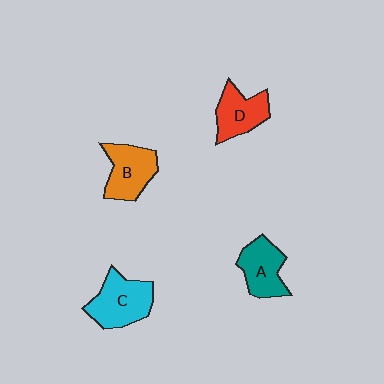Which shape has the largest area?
Shape C (cyan).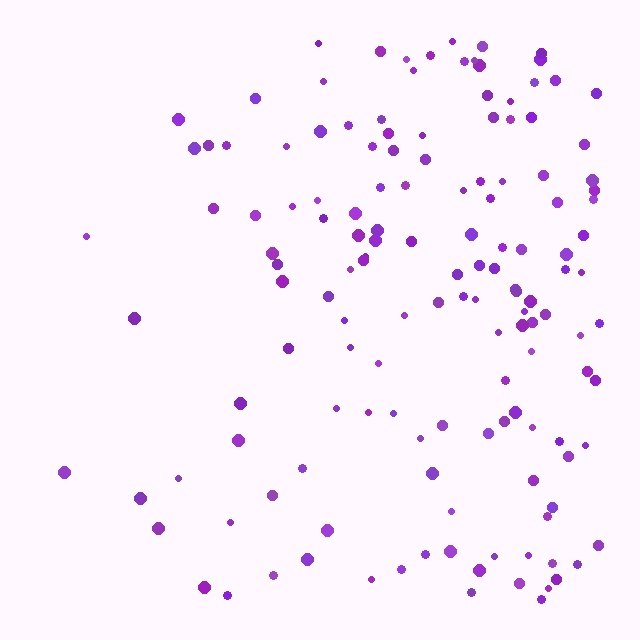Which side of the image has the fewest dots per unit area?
The left.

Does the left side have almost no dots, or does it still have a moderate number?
Still a moderate number, just noticeably fewer than the right.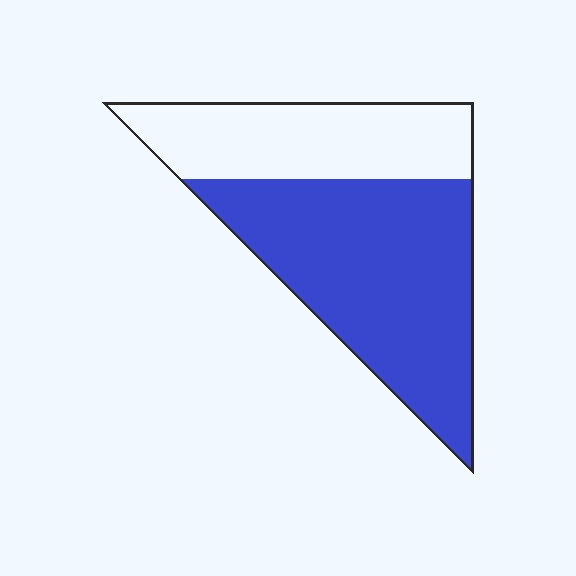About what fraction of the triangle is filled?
About five eighths (5/8).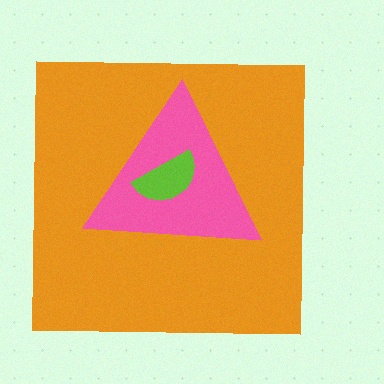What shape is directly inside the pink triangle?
The lime semicircle.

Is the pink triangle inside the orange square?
Yes.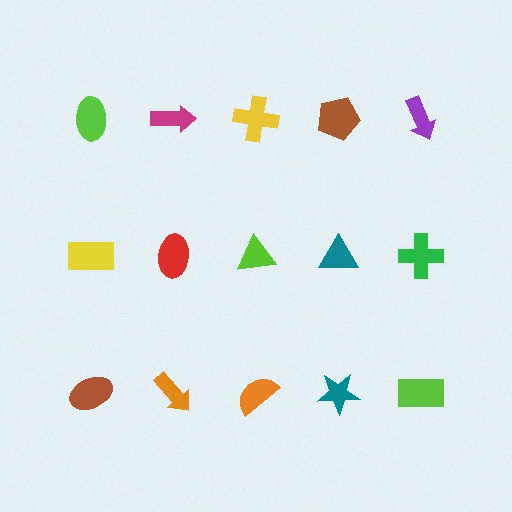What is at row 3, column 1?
A brown ellipse.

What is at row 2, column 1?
A yellow rectangle.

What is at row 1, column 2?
A magenta arrow.